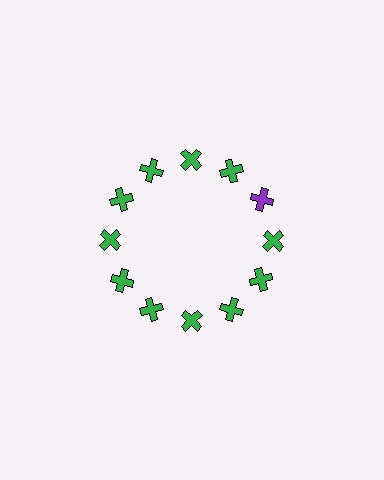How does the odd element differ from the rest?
It has a different color: purple instead of green.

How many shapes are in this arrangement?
There are 12 shapes arranged in a ring pattern.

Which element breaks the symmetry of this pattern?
The purple cross at roughly the 2 o'clock position breaks the symmetry. All other shapes are green crosses.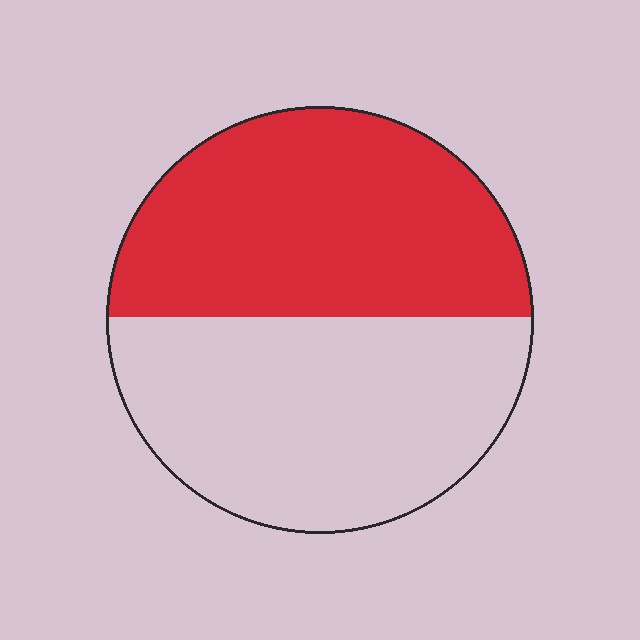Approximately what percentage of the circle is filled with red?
Approximately 50%.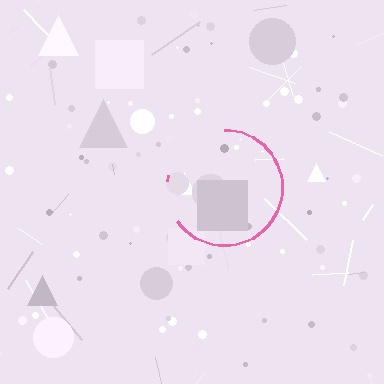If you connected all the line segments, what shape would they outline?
They would outline a circle.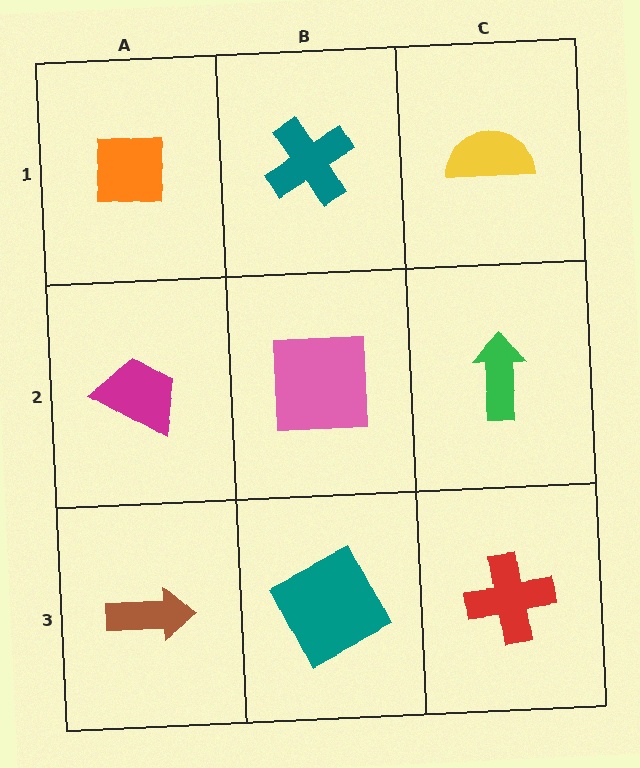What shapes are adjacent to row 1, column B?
A pink square (row 2, column B), an orange square (row 1, column A), a yellow semicircle (row 1, column C).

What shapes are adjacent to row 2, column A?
An orange square (row 1, column A), a brown arrow (row 3, column A), a pink square (row 2, column B).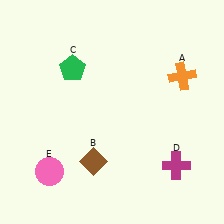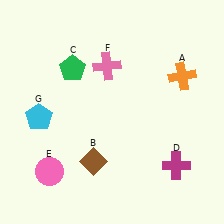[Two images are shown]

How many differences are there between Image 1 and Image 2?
There are 2 differences between the two images.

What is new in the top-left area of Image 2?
A pink cross (F) was added in the top-left area of Image 2.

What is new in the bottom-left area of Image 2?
A cyan pentagon (G) was added in the bottom-left area of Image 2.